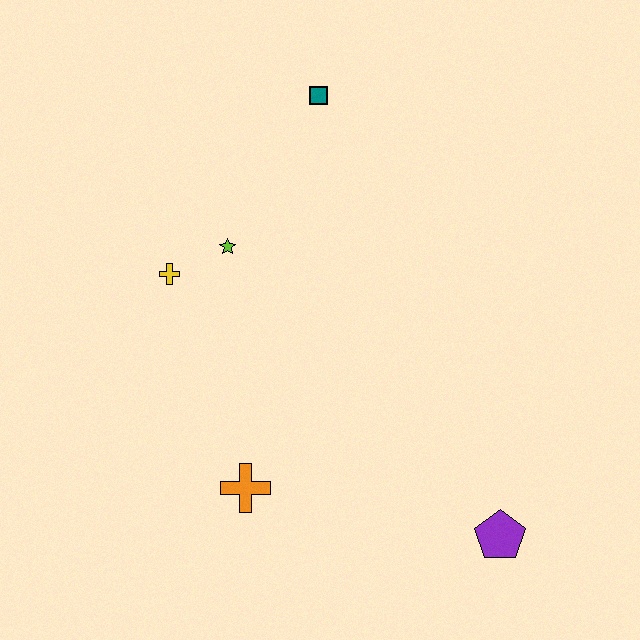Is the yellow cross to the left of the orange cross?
Yes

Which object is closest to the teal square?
The lime star is closest to the teal square.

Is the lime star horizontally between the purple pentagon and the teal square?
No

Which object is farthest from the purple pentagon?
The teal square is farthest from the purple pentagon.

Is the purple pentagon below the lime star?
Yes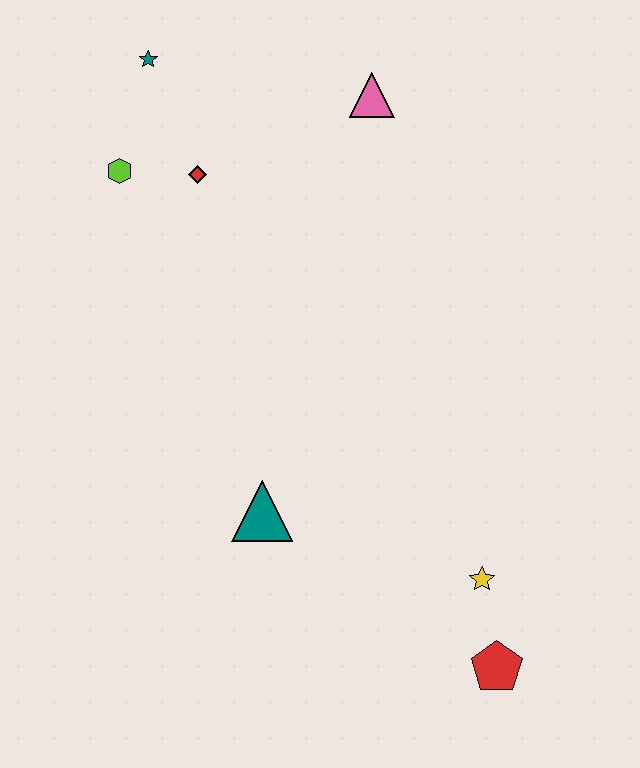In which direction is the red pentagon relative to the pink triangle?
The red pentagon is below the pink triangle.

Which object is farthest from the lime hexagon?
The red pentagon is farthest from the lime hexagon.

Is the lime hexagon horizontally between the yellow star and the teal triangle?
No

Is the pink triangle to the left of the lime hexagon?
No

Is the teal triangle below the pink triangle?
Yes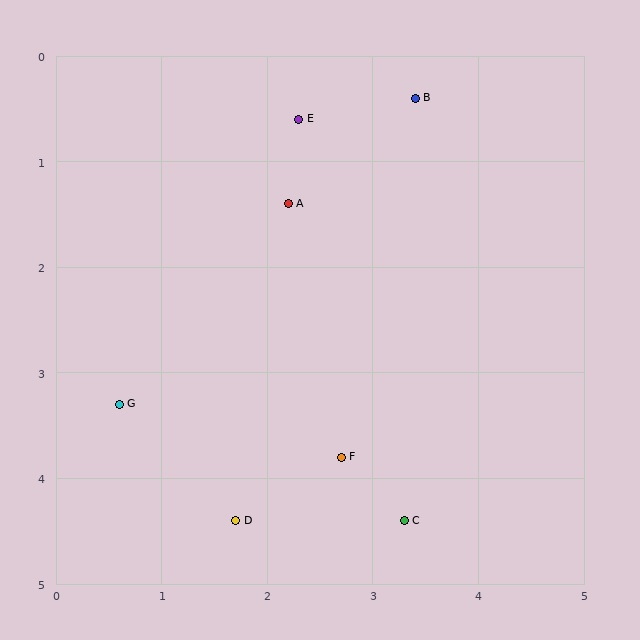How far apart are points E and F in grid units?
Points E and F are about 3.2 grid units apart.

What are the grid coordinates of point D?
Point D is at approximately (1.7, 4.4).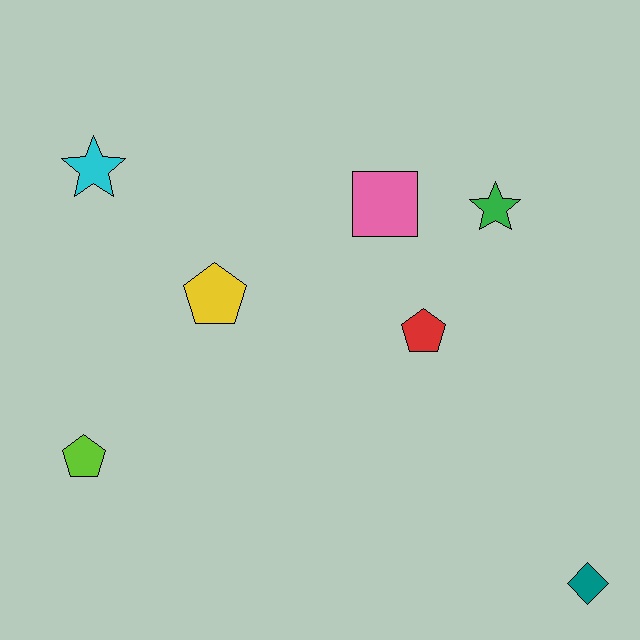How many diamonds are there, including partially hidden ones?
There is 1 diamond.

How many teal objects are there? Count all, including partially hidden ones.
There is 1 teal object.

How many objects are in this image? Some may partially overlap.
There are 7 objects.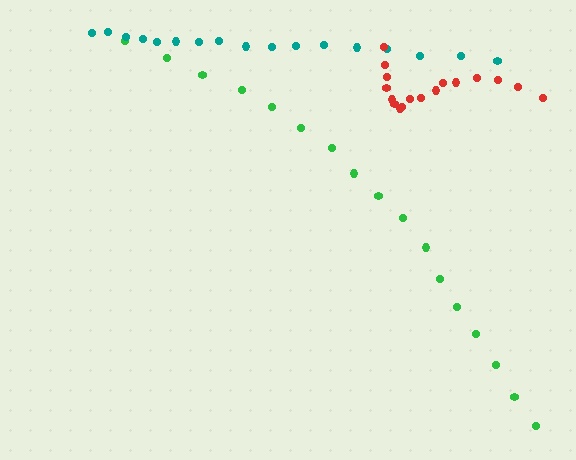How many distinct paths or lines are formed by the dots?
There are 3 distinct paths.